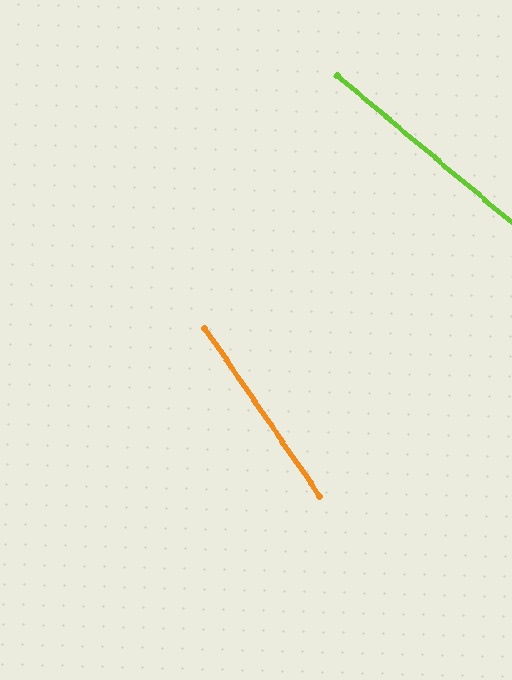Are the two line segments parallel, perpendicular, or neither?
Neither parallel nor perpendicular — they differ by about 16°.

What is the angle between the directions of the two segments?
Approximately 16 degrees.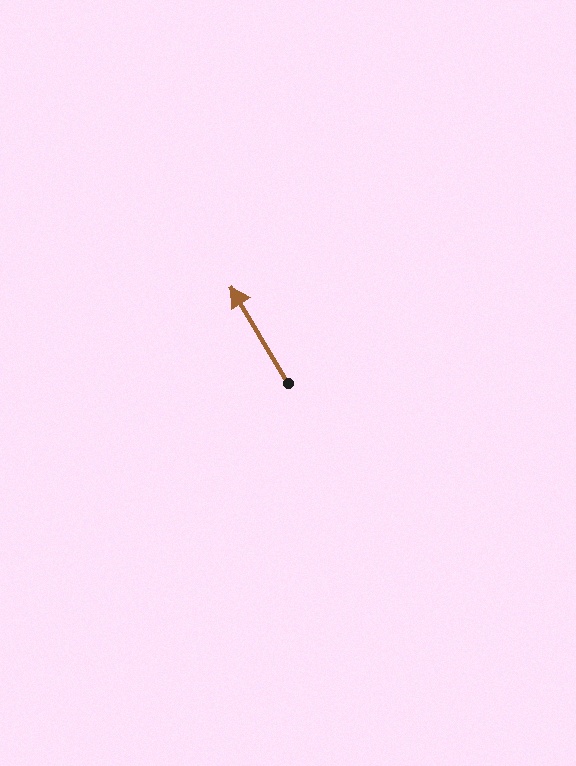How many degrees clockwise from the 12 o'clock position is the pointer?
Approximately 329 degrees.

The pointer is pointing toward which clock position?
Roughly 11 o'clock.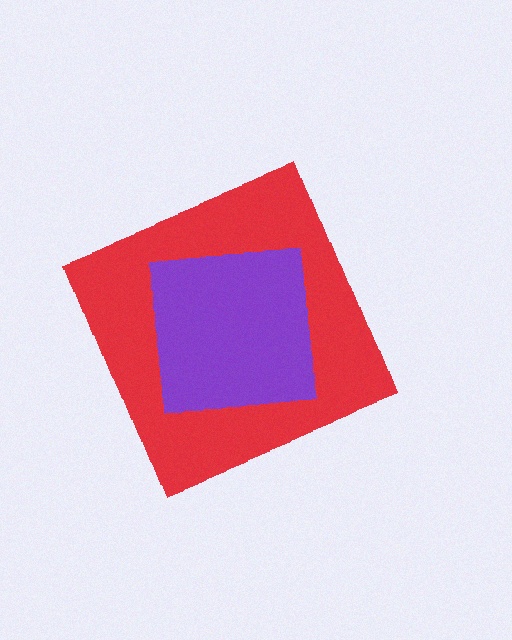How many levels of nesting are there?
2.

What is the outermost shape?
The red diamond.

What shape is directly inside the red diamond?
The purple square.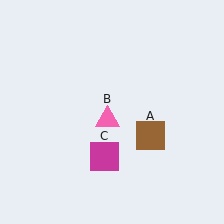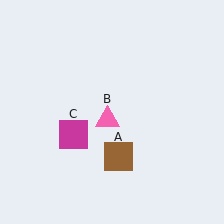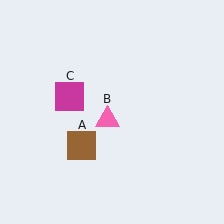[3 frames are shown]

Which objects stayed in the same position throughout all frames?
Pink triangle (object B) remained stationary.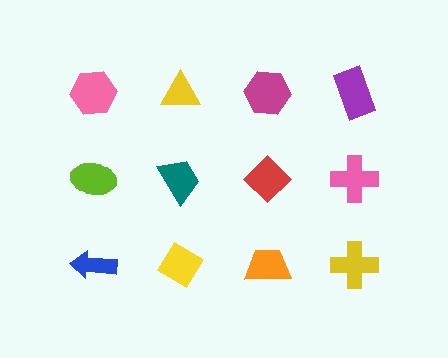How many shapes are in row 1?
4 shapes.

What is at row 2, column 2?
A teal trapezoid.